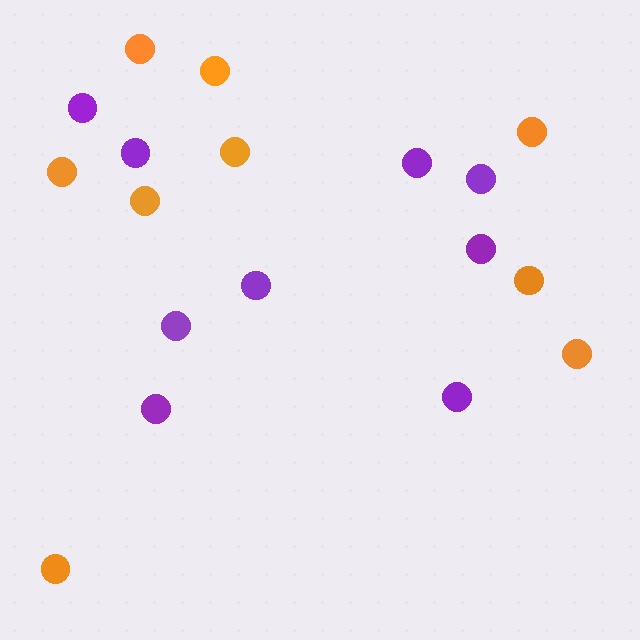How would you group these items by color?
There are 2 groups: one group of purple circles (9) and one group of orange circles (9).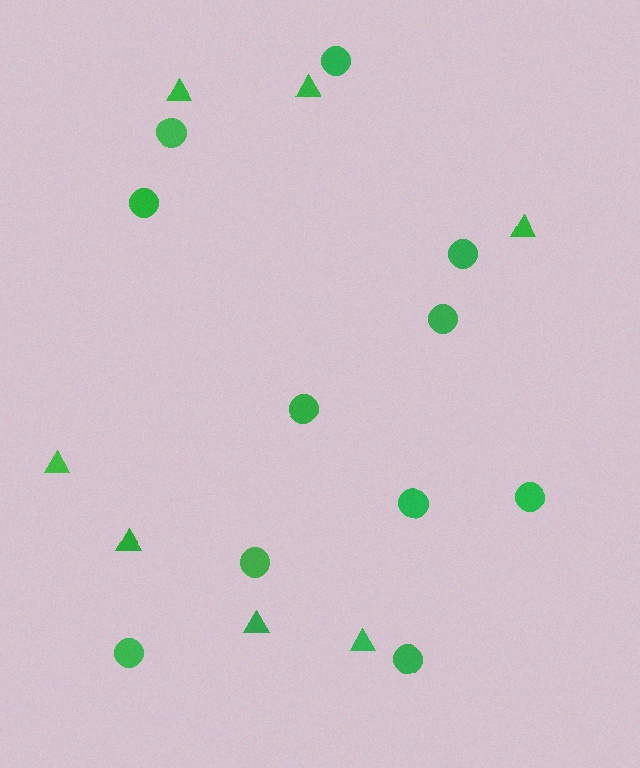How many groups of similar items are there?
There are 2 groups: one group of triangles (7) and one group of circles (11).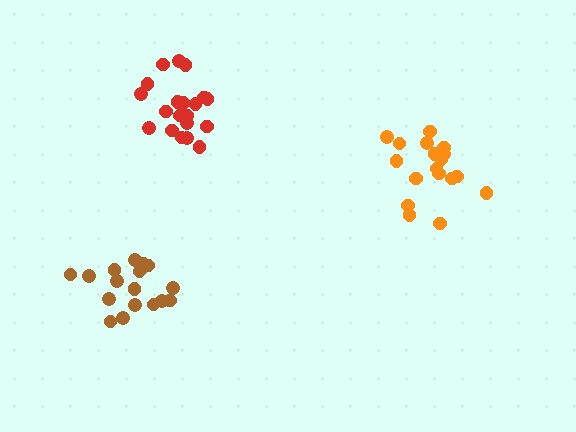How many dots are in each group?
Group 1: 20 dots, Group 2: 19 dots, Group 3: 18 dots (57 total).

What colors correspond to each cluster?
The clusters are colored: red, brown, orange.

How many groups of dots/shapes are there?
There are 3 groups.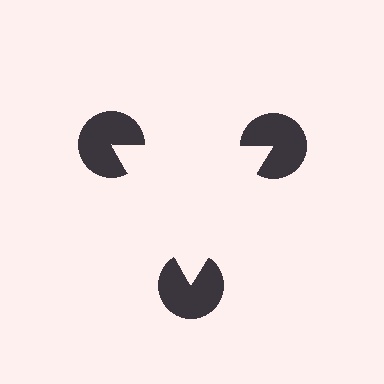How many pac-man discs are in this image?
There are 3 — one at each vertex of the illusory triangle.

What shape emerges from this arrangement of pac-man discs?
An illusory triangle — its edges are inferred from the aligned wedge cuts in the pac-man discs, not physically drawn.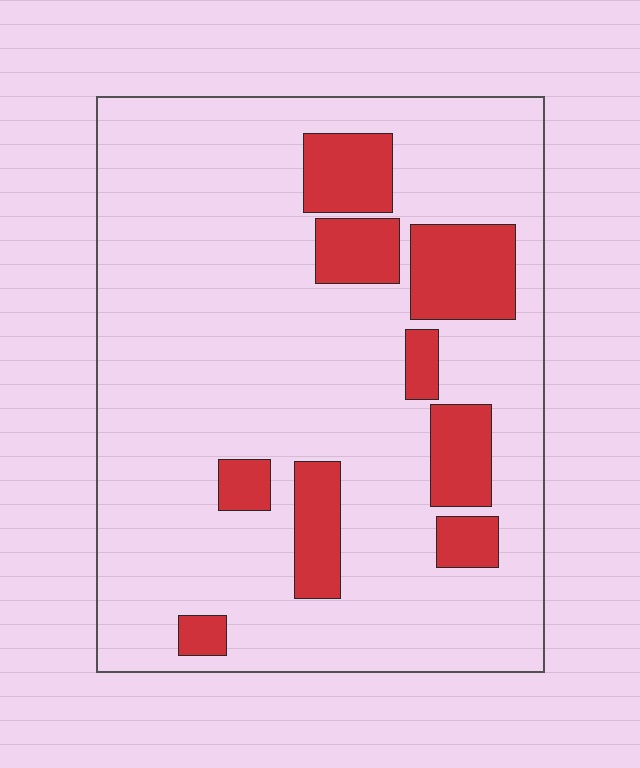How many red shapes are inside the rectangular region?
9.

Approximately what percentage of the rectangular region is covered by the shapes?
Approximately 20%.